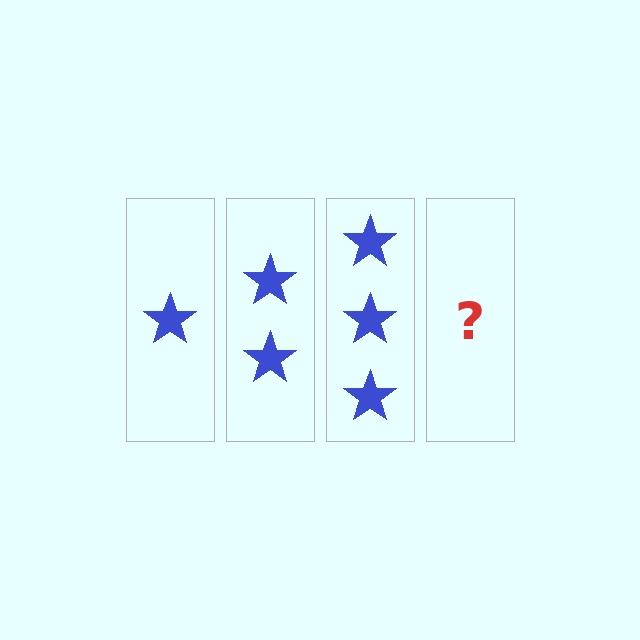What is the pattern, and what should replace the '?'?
The pattern is that each step adds one more star. The '?' should be 4 stars.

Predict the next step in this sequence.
The next step is 4 stars.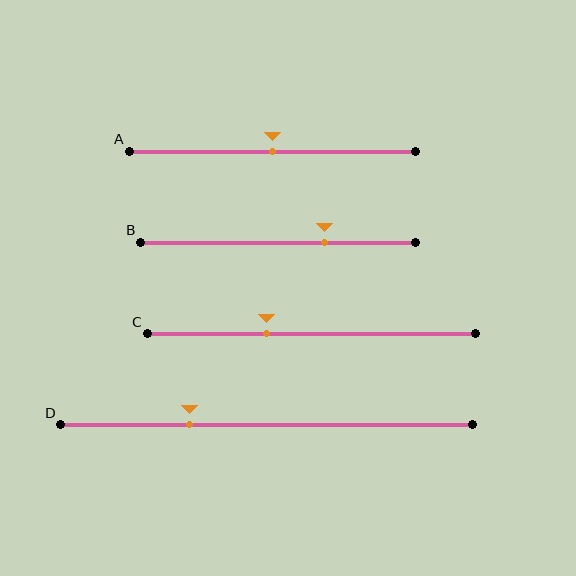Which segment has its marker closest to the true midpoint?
Segment A has its marker closest to the true midpoint.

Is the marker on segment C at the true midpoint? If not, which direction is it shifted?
No, the marker on segment C is shifted to the left by about 14% of the segment length.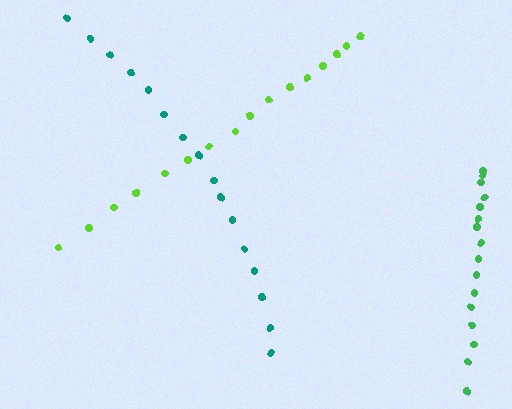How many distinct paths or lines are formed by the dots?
There are 3 distinct paths.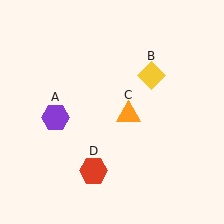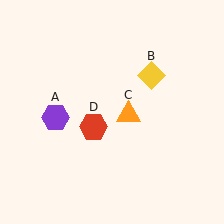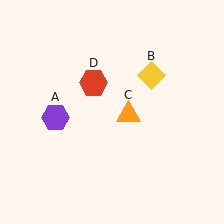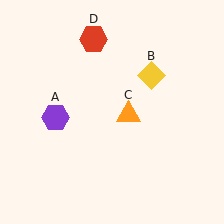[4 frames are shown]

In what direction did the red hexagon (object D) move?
The red hexagon (object D) moved up.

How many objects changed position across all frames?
1 object changed position: red hexagon (object D).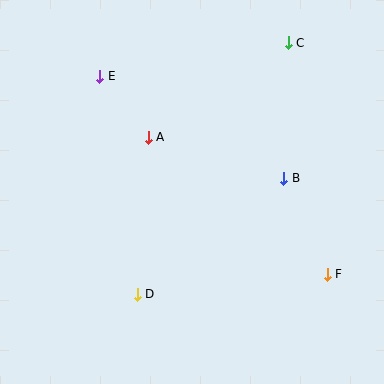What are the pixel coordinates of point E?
Point E is at (100, 76).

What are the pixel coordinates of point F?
Point F is at (327, 274).